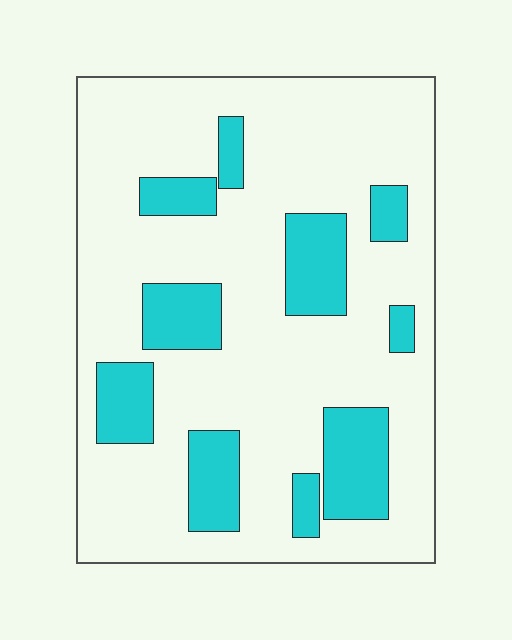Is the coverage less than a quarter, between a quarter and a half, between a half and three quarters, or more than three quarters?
Less than a quarter.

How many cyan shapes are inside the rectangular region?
10.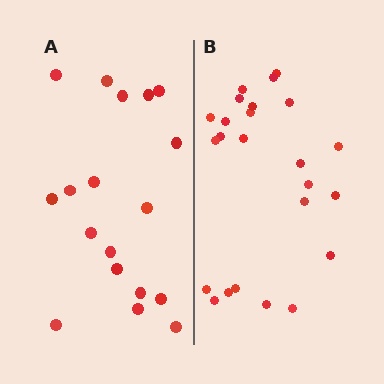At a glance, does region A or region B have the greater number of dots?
Region B (the right region) has more dots.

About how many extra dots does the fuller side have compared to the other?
Region B has about 6 more dots than region A.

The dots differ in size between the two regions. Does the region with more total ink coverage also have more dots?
No. Region A has more total ink coverage because its dots are larger, but region B actually contains more individual dots. Total area can be misleading — the number of items is what matters here.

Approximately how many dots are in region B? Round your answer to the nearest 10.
About 20 dots. (The exact count is 24, which rounds to 20.)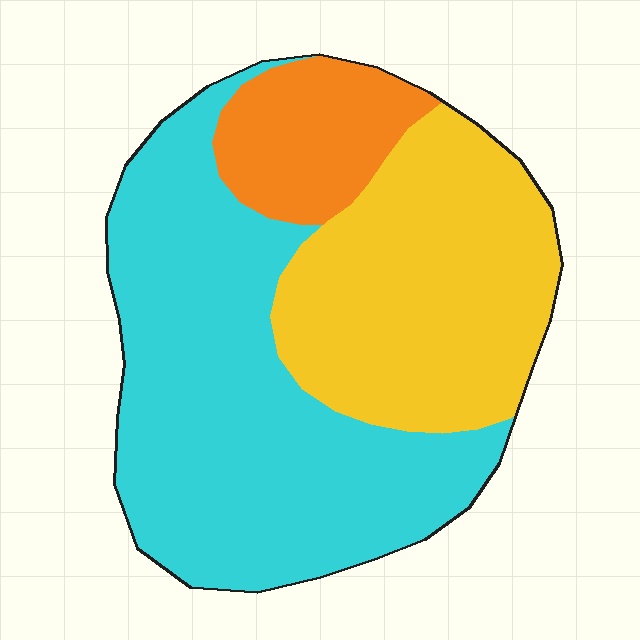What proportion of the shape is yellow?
Yellow takes up about one third (1/3) of the shape.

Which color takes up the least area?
Orange, at roughly 15%.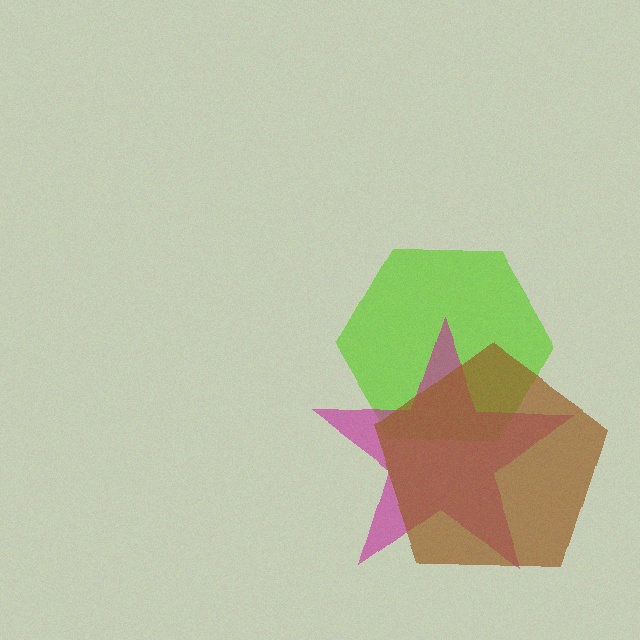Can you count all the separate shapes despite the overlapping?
Yes, there are 3 separate shapes.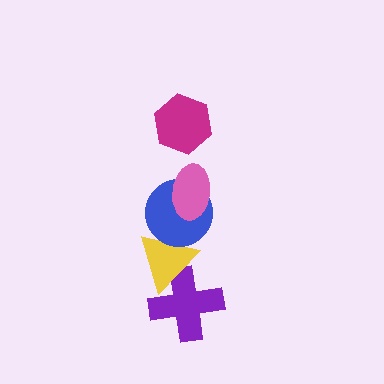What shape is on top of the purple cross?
The yellow triangle is on top of the purple cross.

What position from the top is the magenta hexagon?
The magenta hexagon is 1st from the top.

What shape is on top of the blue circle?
The pink ellipse is on top of the blue circle.